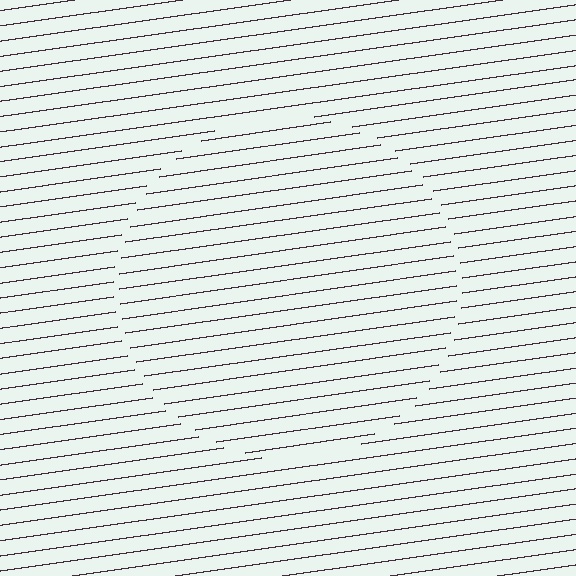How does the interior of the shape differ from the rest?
The interior of the shape contains the same grating, shifted by half a period — the contour is defined by the phase discontinuity where line-ends from the inner and outer gratings abut.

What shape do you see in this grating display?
An illusory circle. The interior of the shape contains the same grating, shifted by half a period — the contour is defined by the phase discontinuity where line-ends from the inner and outer gratings abut.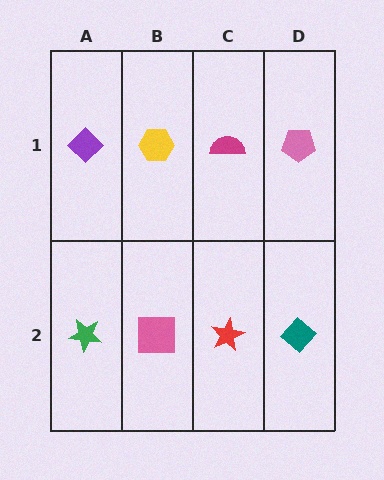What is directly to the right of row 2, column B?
A red star.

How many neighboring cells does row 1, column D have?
2.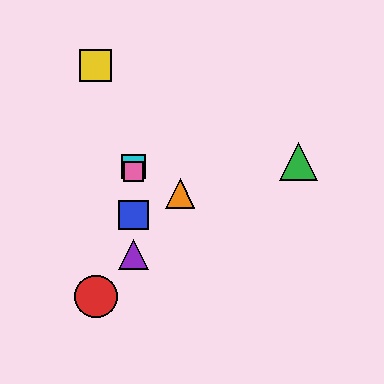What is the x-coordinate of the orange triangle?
The orange triangle is at x≈180.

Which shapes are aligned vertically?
The blue square, the purple triangle, the cyan square, the pink square are aligned vertically.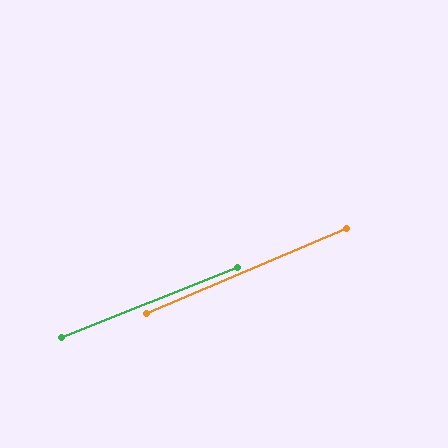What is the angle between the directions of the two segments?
Approximately 2 degrees.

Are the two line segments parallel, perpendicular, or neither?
Parallel — their directions differ by only 1.7°.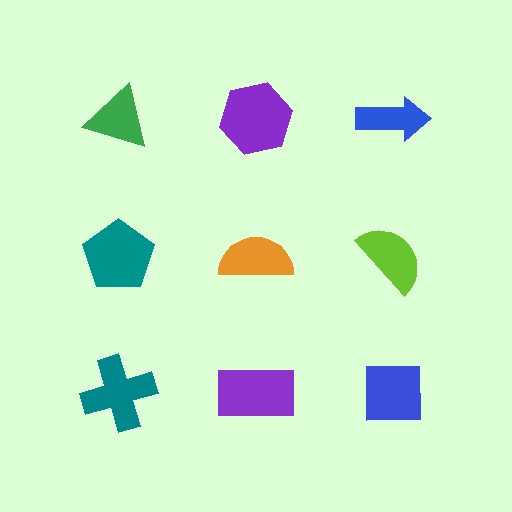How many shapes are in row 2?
3 shapes.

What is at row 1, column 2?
A purple hexagon.